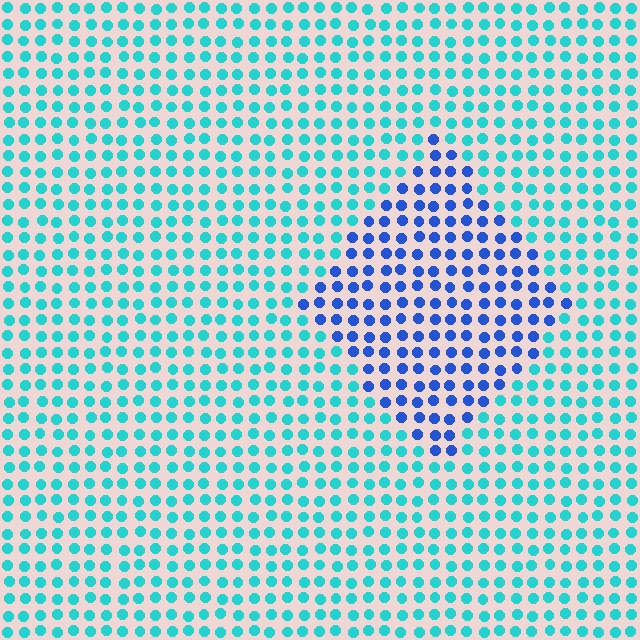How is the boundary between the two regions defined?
The boundary is defined purely by a slight shift in hue (about 46 degrees). Spacing, size, and orientation are identical on both sides.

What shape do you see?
I see a diamond.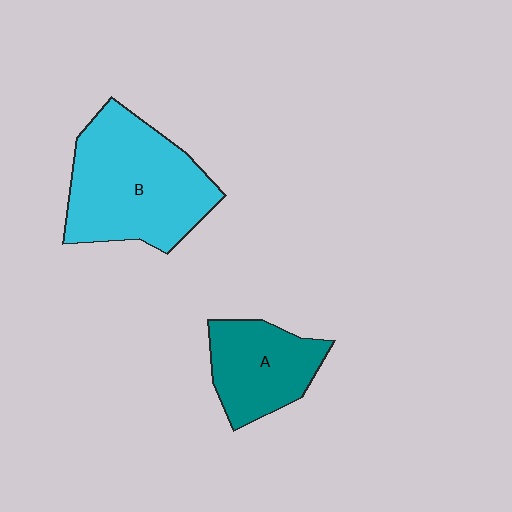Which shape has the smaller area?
Shape A (teal).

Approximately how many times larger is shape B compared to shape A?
Approximately 1.7 times.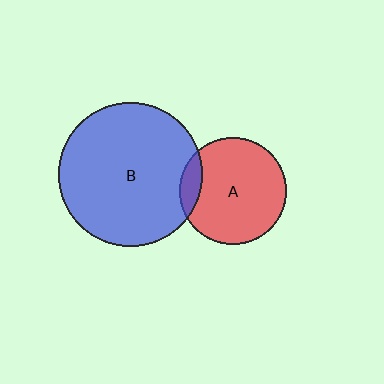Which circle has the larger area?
Circle B (blue).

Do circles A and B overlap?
Yes.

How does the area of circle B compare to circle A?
Approximately 1.8 times.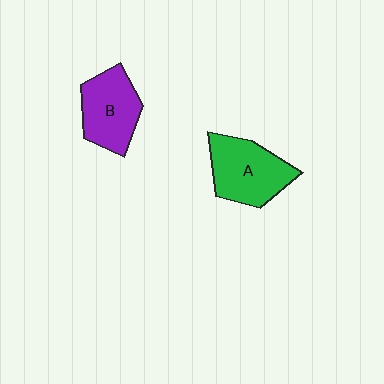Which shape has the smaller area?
Shape B (purple).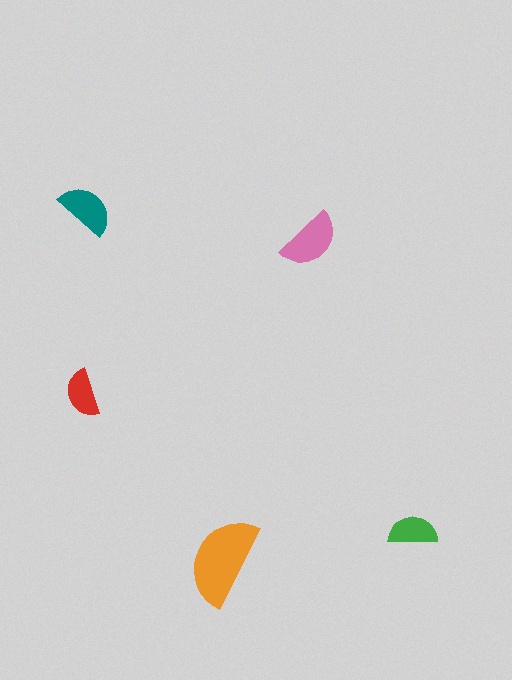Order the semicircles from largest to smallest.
the orange one, the pink one, the teal one, the green one, the red one.